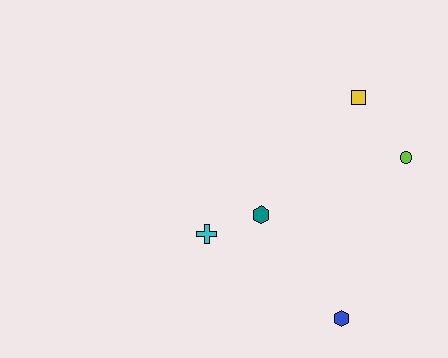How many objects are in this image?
There are 5 objects.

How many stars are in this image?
There are no stars.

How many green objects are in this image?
There are no green objects.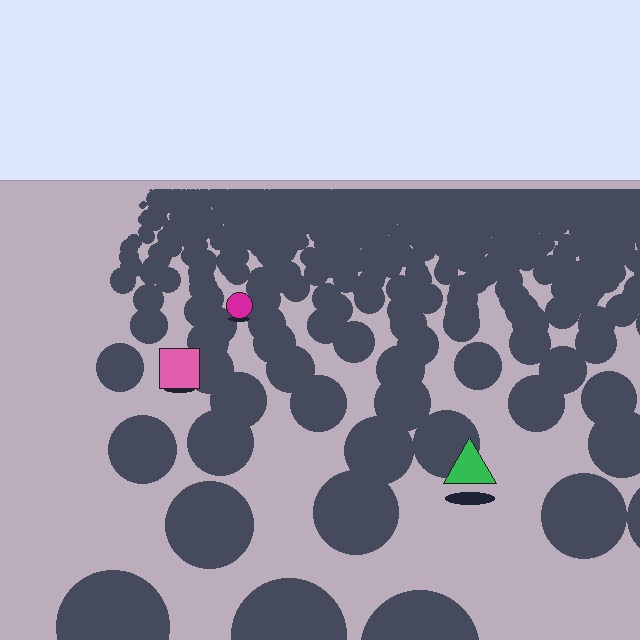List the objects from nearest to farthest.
From nearest to farthest: the green triangle, the pink square, the magenta circle.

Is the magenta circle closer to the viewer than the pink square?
No. The pink square is closer — you can tell from the texture gradient: the ground texture is coarser near it.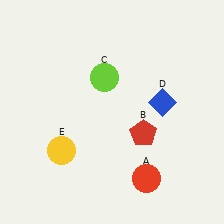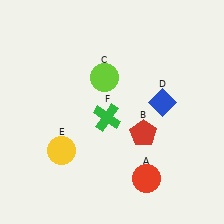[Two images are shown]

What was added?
A green cross (F) was added in Image 2.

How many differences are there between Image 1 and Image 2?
There is 1 difference between the two images.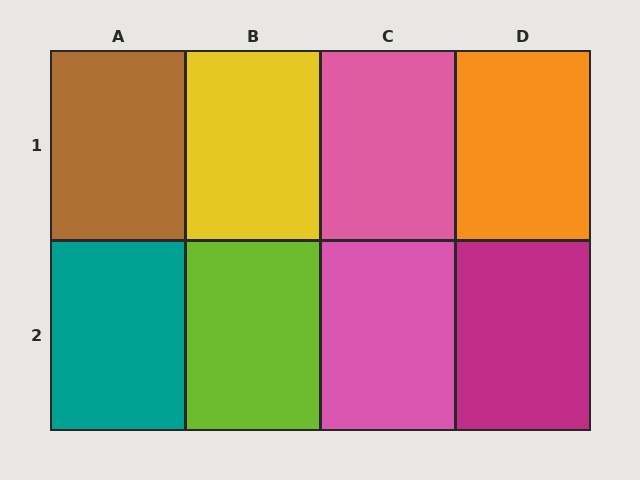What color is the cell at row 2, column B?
Lime.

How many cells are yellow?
1 cell is yellow.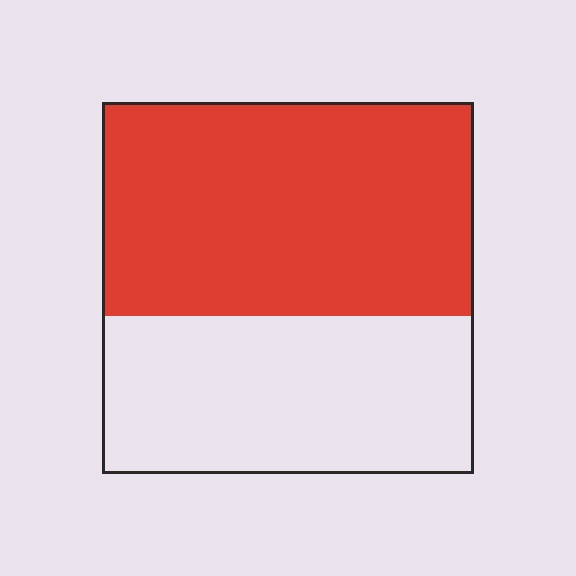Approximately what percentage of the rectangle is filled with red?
Approximately 60%.